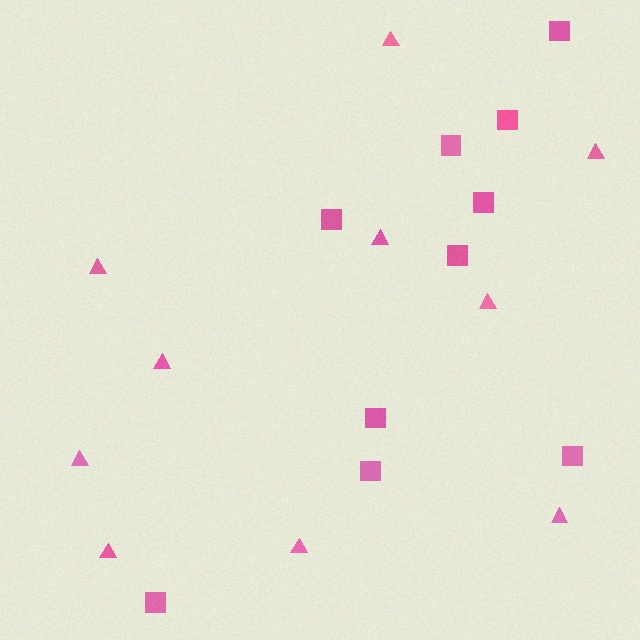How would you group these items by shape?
There are 2 groups: one group of triangles (10) and one group of squares (10).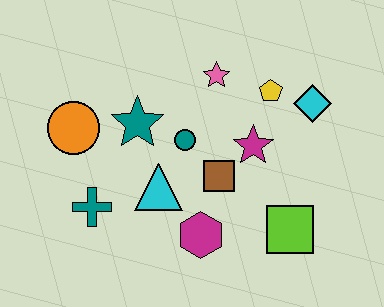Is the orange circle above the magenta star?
Yes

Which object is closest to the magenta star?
The brown square is closest to the magenta star.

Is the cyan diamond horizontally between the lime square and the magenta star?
No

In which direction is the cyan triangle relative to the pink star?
The cyan triangle is below the pink star.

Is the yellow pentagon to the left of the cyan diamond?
Yes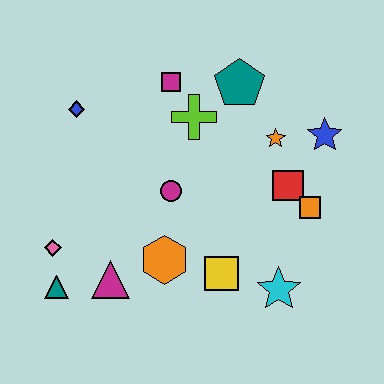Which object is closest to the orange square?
The red square is closest to the orange square.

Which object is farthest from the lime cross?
The teal triangle is farthest from the lime cross.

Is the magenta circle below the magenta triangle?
No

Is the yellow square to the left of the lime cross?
No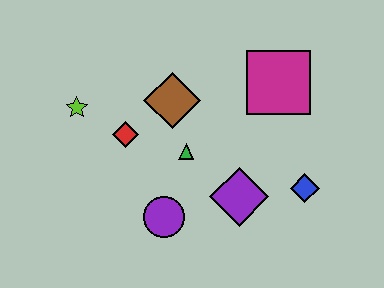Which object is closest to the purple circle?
The green triangle is closest to the purple circle.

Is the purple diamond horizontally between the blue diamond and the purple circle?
Yes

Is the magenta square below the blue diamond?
No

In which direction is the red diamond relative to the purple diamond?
The red diamond is to the left of the purple diamond.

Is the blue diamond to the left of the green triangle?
No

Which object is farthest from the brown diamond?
The blue diamond is farthest from the brown diamond.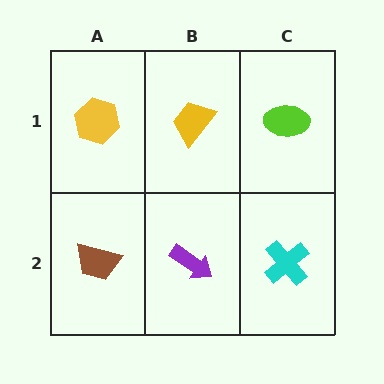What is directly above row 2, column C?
A lime ellipse.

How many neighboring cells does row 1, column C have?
2.